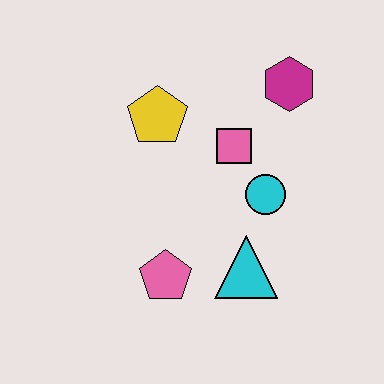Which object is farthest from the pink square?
The pink pentagon is farthest from the pink square.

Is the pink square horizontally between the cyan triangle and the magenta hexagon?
No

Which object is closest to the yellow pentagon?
The pink square is closest to the yellow pentagon.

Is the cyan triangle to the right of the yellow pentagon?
Yes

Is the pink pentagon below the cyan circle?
Yes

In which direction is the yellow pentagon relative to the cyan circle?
The yellow pentagon is to the left of the cyan circle.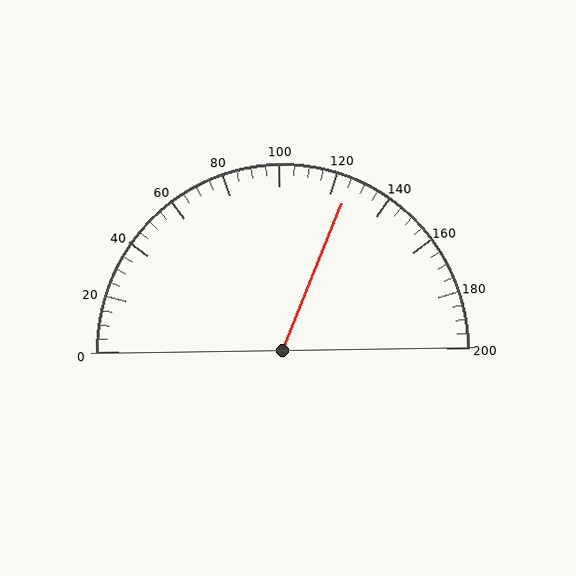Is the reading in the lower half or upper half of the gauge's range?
The reading is in the upper half of the range (0 to 200).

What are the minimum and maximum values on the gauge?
The gauge ranges from 0 to 200.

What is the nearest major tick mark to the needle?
The nearest major tick mark is 120.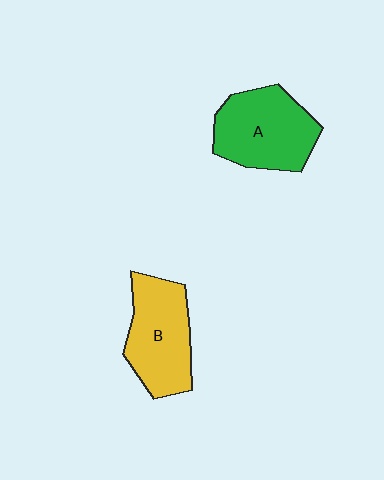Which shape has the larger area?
Shape A (green).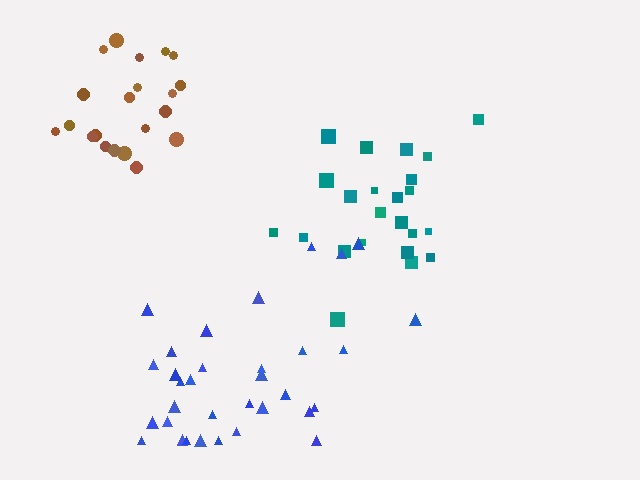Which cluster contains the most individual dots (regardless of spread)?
Blue (34).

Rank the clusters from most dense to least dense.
brown, teal, blue.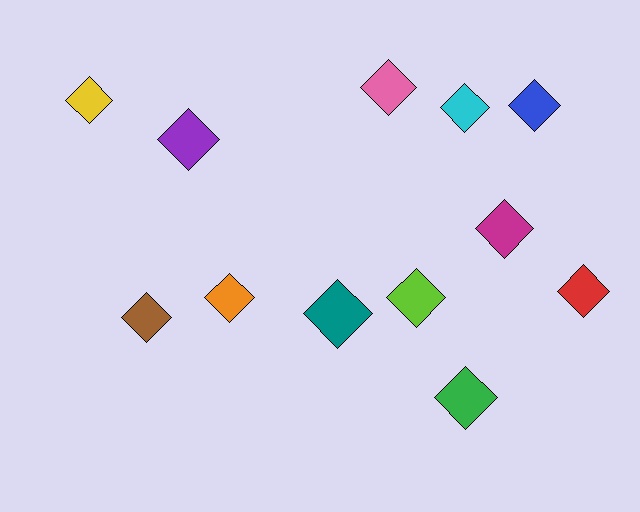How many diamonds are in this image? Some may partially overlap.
There are 12 diamonds.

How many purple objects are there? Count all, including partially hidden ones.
There is 1 purple object.